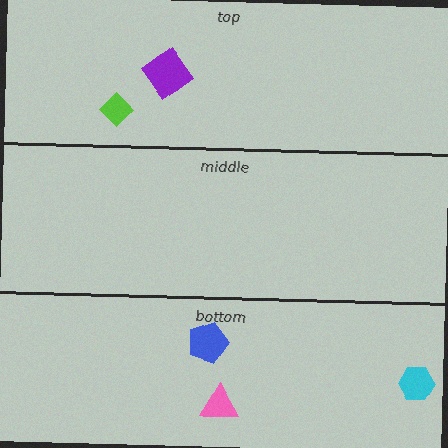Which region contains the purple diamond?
The top region.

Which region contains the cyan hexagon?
The bottom region.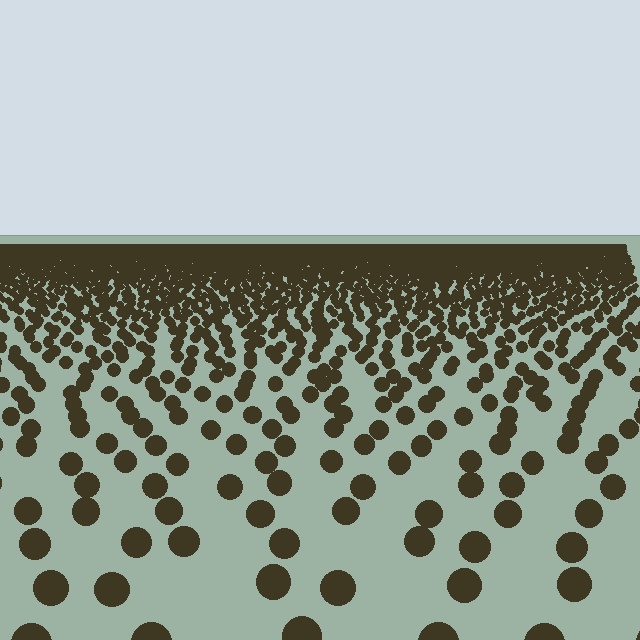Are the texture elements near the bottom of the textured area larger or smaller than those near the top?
Larger. Near the bottom, elements are closer to the viewer and appear at a bigger on-screen size.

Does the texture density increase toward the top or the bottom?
Density increases toward the top.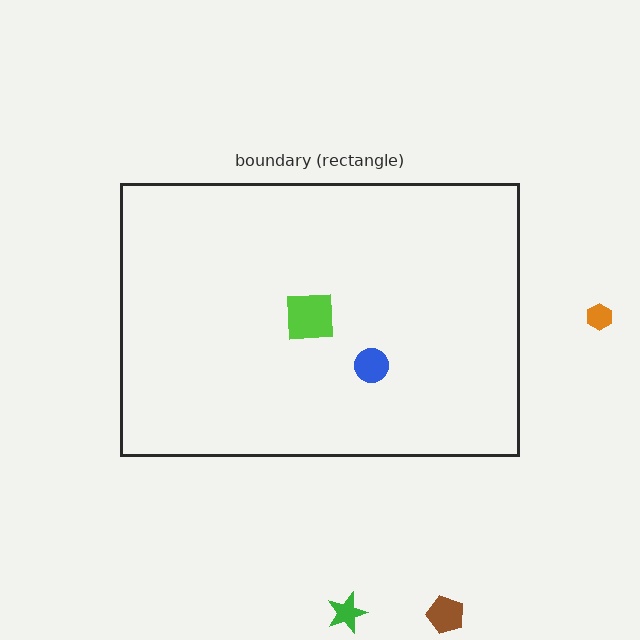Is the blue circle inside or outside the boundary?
Inside.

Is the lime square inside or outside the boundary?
Inside.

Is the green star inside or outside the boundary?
Outside.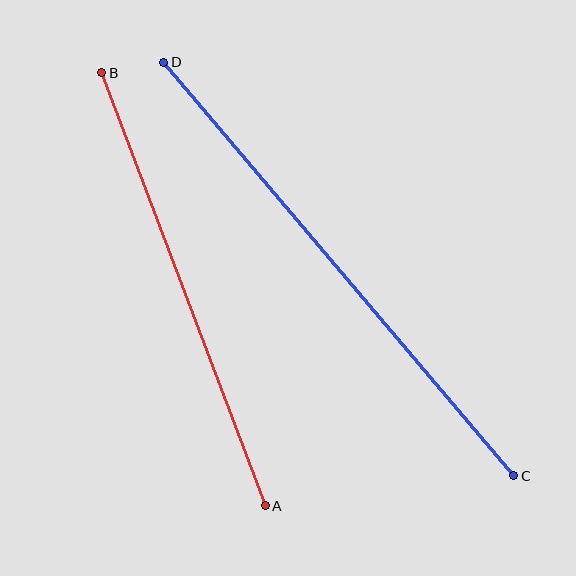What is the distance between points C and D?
The distance is approximately 542 pixels.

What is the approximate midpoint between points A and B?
The midpoint is at approximately (184, 289) pixels.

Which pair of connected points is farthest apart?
Points C and D are farthest apart.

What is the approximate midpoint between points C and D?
The midpoint is at approximately (339, 269) pixels.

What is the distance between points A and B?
The distance is approximately 463 pixels.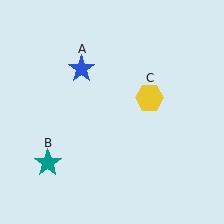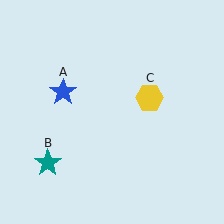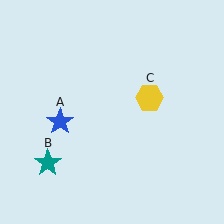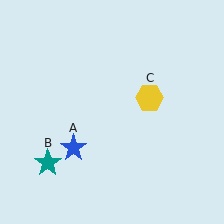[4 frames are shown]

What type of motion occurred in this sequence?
The blue star (object A) rotated counterclockwise around the center of the scene.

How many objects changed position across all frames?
1 object changed position: blue star (object A).